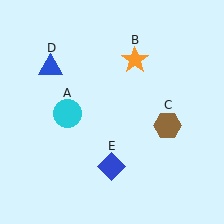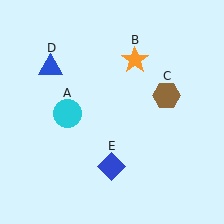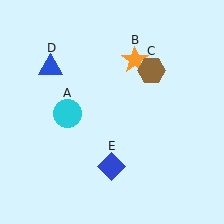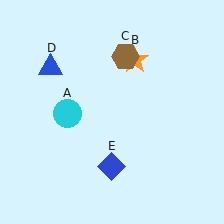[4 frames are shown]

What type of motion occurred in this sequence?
The brown hexagon (object C) rotated counterclockwise around the center of the scene.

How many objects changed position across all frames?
1 object changed position: brown hexagon (object C).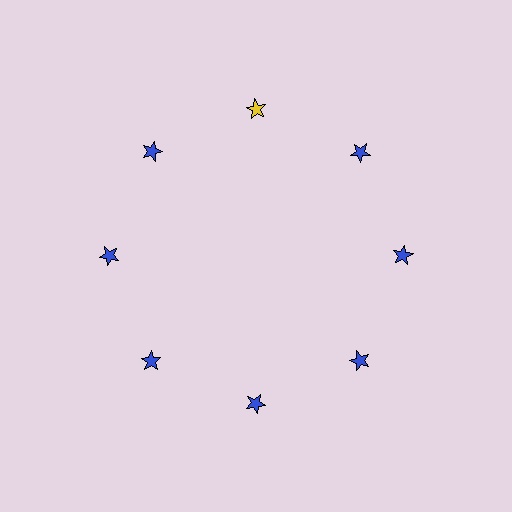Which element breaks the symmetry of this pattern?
The yellow star at roughly the 12 o'clock position breaks the symmetry. All other shapes are blue stars.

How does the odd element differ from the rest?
It has a different color: yellow instead of blue.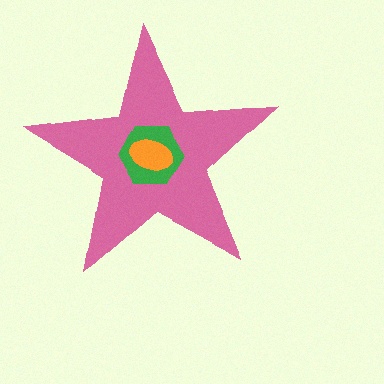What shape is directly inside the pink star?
The green hexagon.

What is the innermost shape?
The orange ellipse.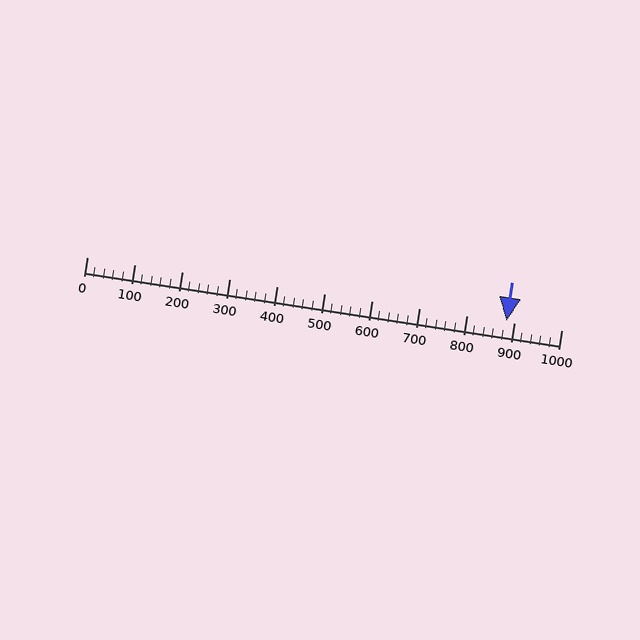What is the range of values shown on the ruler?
The ruler shows values from 0 to 1000.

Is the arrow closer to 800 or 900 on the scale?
The arrow is closer to 900.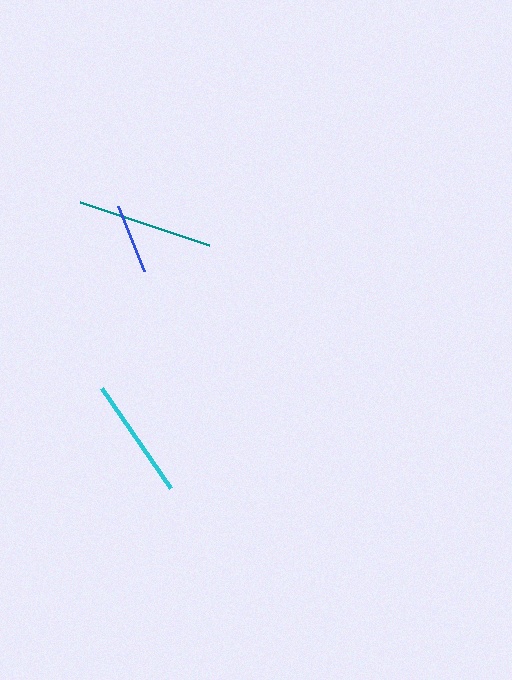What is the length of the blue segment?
The blue segment is approximately 70 pixels long.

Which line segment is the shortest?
The blue line is the shortest at approximately 70 pixels.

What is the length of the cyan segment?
The cyan segment is approximately 121 pixels long.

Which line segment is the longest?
The teal line is the longest at approximately 136 pixels.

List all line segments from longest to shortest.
From longest to shortest: teal, cyan, blue.